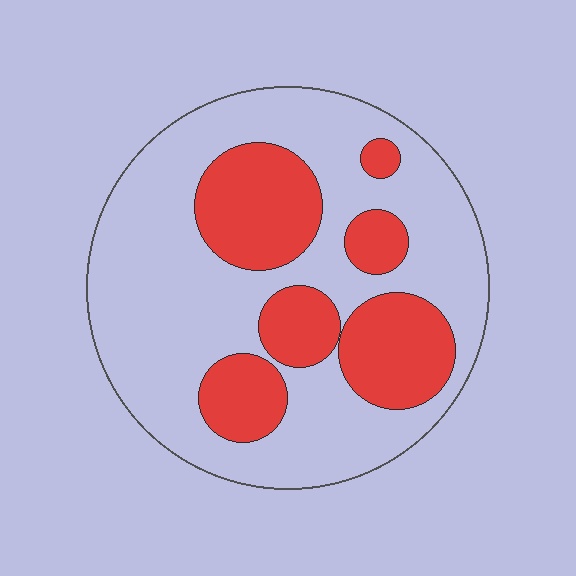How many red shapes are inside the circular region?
6.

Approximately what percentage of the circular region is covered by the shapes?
Approximately 30%.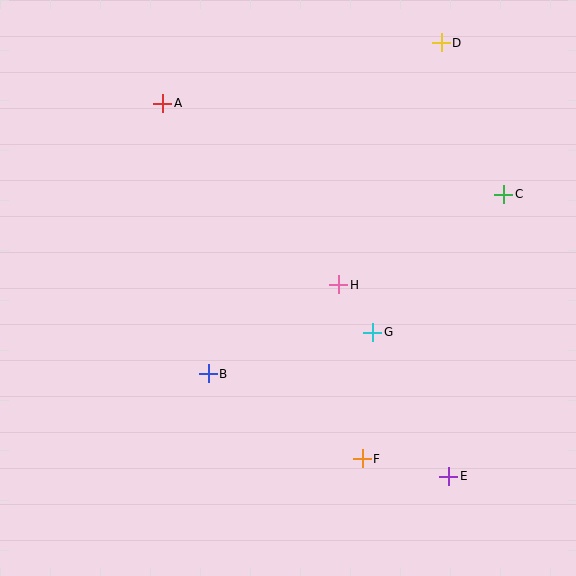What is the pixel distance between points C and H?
The distance between C and H is 188 pixels.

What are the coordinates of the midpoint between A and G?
The midpoint between A and G is at (268, 218).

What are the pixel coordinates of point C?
Point C is at (504, 194).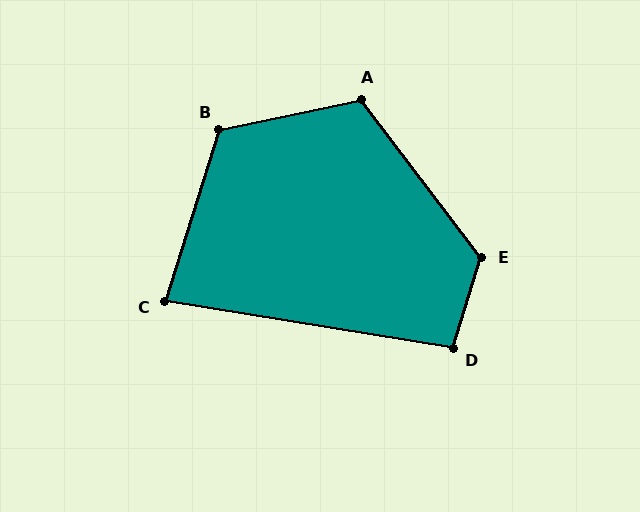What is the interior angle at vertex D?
Approximately 98 degrees (obtuse).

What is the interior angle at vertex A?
Approximately 115 degrees (obtuse).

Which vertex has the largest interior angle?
E, at approximately 125 degrees.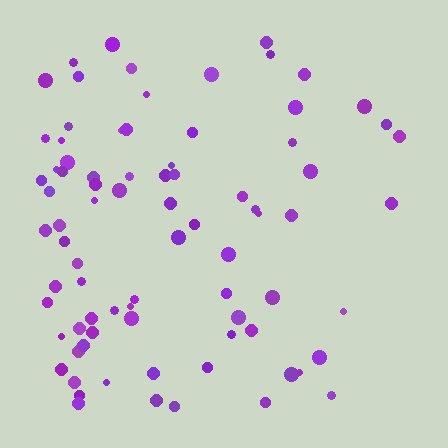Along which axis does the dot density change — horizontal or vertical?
Horizontal.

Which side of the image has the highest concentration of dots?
The left.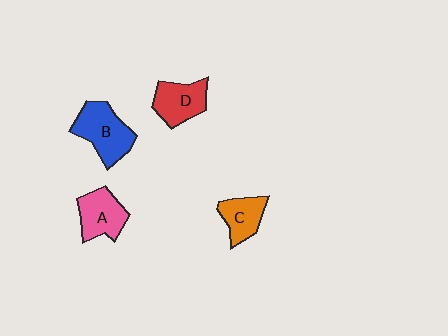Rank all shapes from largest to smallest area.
From largest to smallest: B (blue), A (pink), D (red), C (orange).